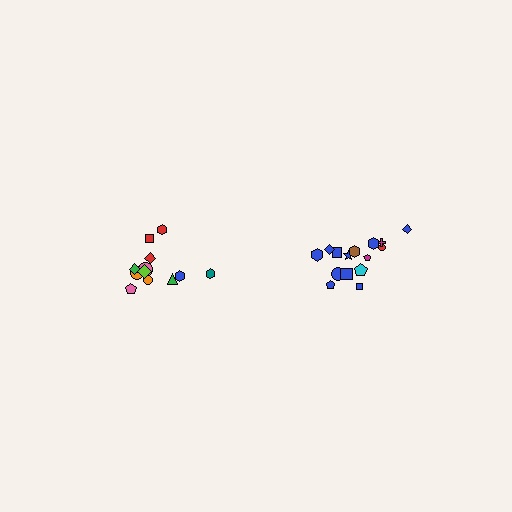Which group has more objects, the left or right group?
The right group.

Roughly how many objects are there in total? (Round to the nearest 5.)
Roughly 25 objects in total.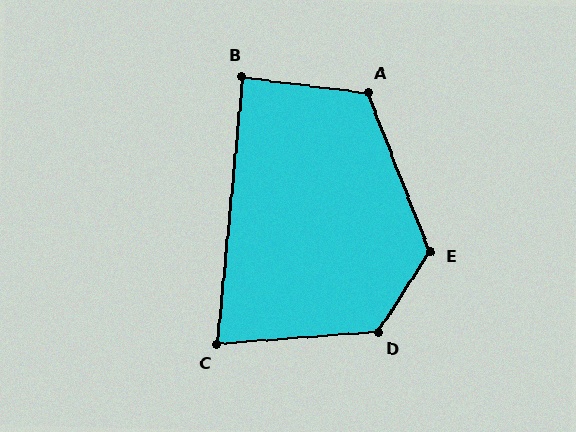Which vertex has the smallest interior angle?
C, at approximately 80 degrees.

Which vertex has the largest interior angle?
D, at approximately 127 degrees.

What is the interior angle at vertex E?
Approximately 125 degrees (obtuse).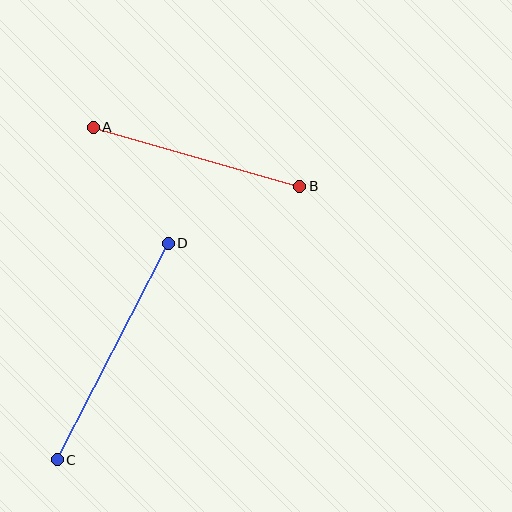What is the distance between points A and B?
The distance is approximately 215 pixels.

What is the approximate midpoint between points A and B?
The midpoint is at approximately (196, 157) pixels.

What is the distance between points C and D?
The distance is approximately 243 pixels.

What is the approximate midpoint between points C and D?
The midpoint is at approximately (113, 352) pixels.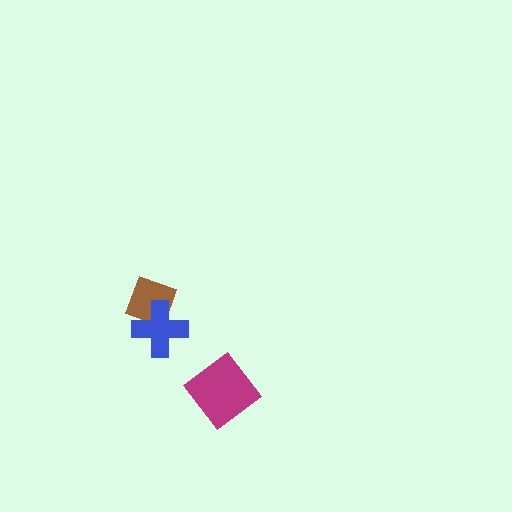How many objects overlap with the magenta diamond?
0 objects overlap with the magenta diamond.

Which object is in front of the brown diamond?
The blue cross is in front of the brown diamond.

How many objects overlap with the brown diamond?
1 object overlaps with the brown diamond.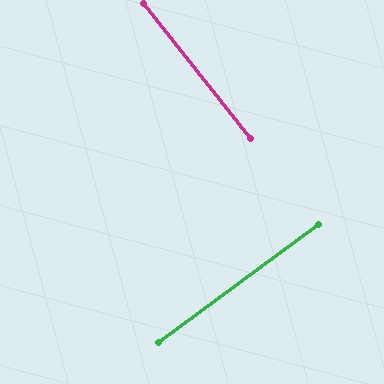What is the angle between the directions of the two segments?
Approximately 88 degrees.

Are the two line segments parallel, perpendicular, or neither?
Perpendicular — they meet at approximately 88°.